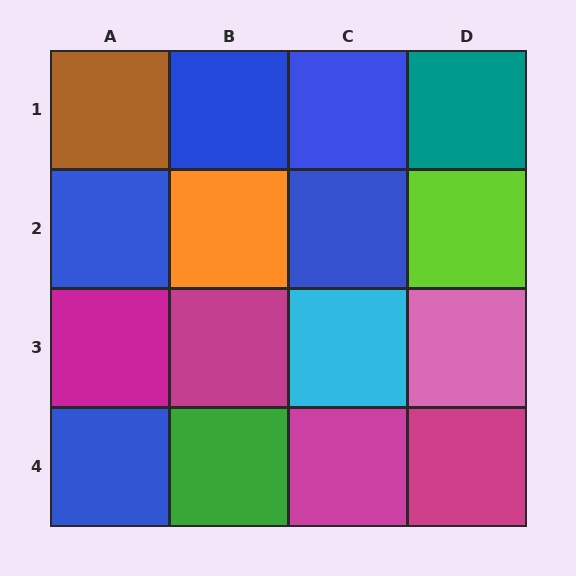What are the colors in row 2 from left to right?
Blue, orange, blue, lime.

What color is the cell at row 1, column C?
Blue.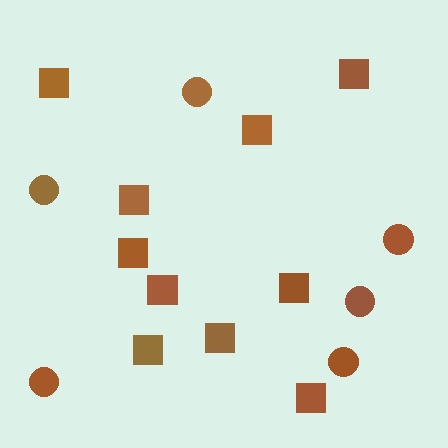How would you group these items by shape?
There are 2 groups: one group of circles (6) and one group of squares (10).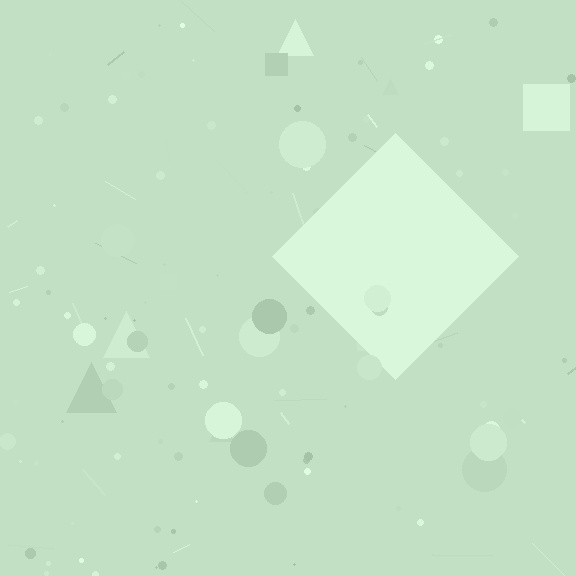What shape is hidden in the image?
A diamond is hidden in the image.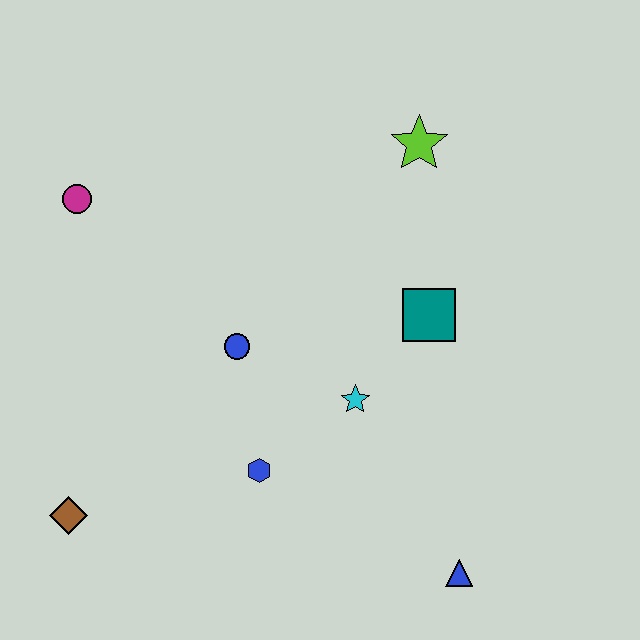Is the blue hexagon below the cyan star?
Yes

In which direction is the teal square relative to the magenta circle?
The teal square is to the right of the magenta circle.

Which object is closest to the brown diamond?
The blue hexagon is closest to the brown diamond.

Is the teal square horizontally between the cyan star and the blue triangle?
Yes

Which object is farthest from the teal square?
The brown diamond is farthest from the teal square.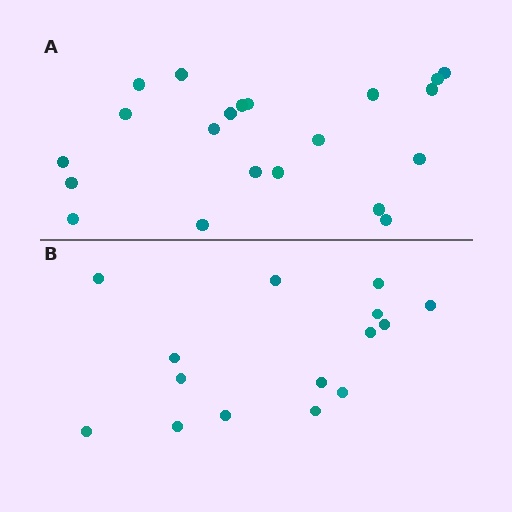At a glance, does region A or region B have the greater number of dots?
Region A (the top region) has more dots.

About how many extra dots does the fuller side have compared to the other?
Region A has about 6 more dots than region B.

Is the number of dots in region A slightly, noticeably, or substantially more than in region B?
Region A has noticeably more, but not dramatically so. The ratio is roughly 1.4 to 1.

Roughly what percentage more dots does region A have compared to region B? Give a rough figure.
About 40% more.